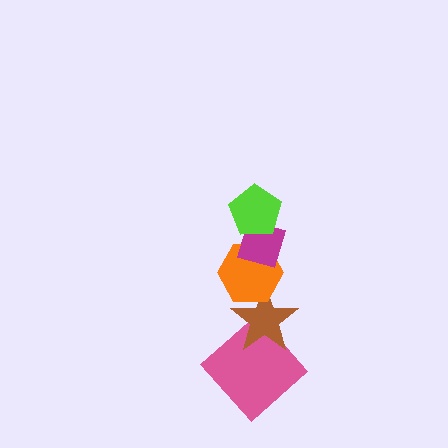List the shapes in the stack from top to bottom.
From top to bottom: the lime pentagon, the magenta diamond, the orange hexagon, the brown star, the pink diamond.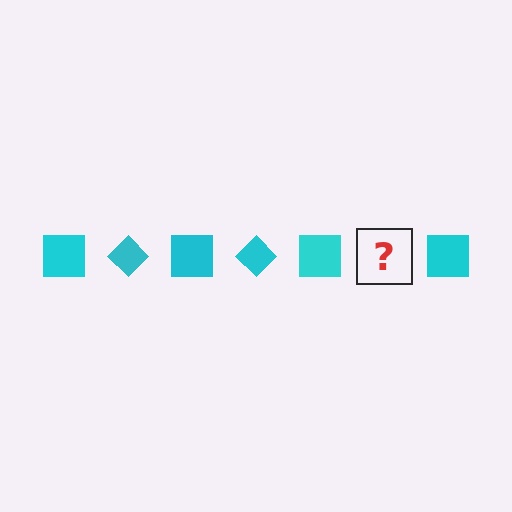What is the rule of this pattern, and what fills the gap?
The rule is that the pattern cycles through square, diamond shapes in cyan. The gap should be filled with a cyan diamond.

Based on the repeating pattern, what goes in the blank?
The blank should be a cyan diamond.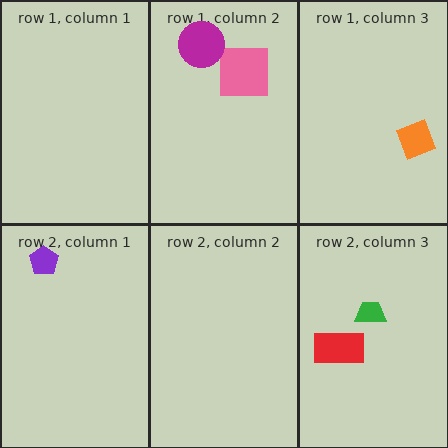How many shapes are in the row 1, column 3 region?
1.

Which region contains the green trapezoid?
The row 2, column 3 region.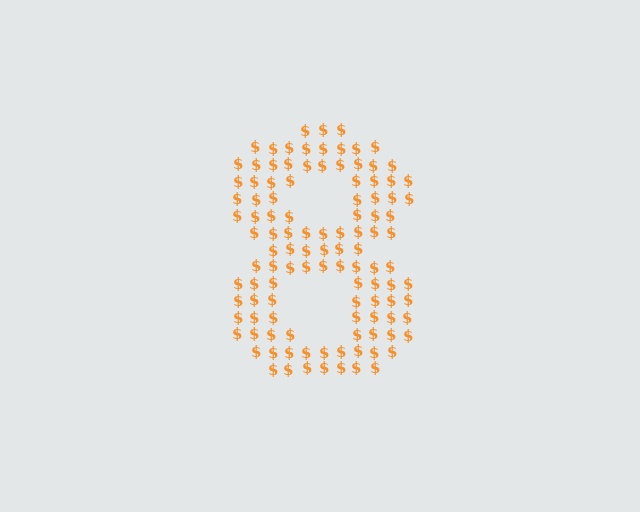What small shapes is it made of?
It is made of small dollar signs.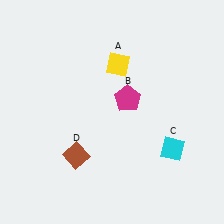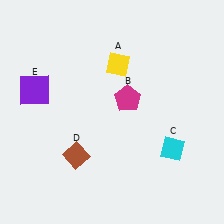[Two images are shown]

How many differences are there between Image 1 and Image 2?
There is 1 difference between the two images.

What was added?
A purple square (E) was added in Image 2.